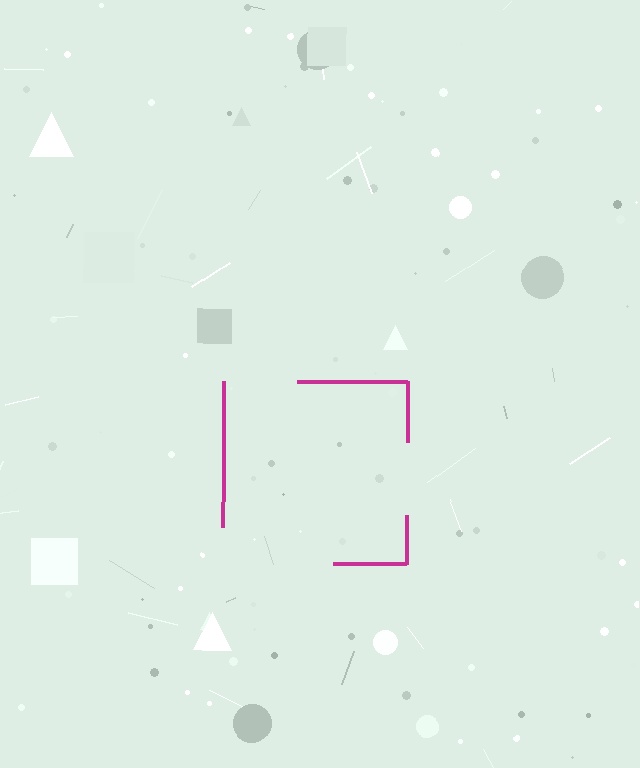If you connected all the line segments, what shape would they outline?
They would outline a square.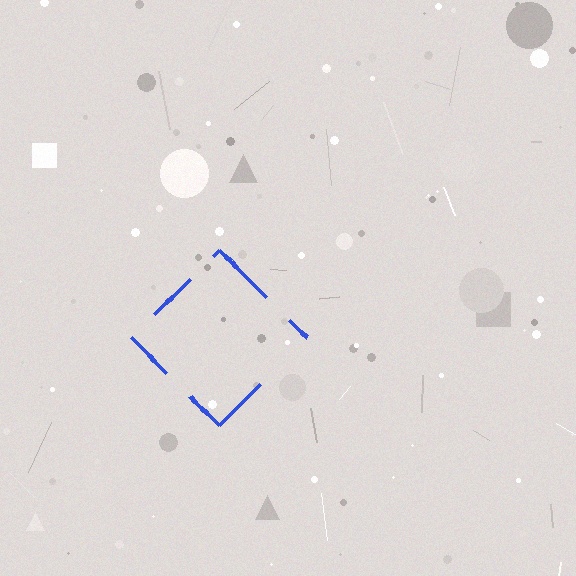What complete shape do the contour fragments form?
The contour fragments form a diamond.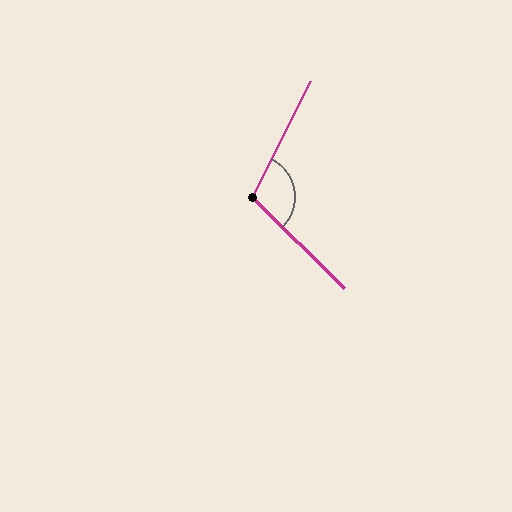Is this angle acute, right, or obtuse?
It is obtuse.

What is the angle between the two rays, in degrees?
Approximately 108 degrees.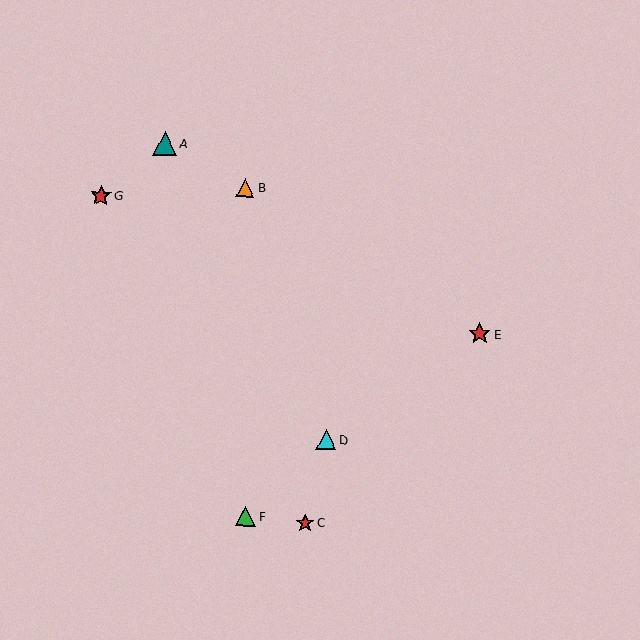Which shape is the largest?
The teal triangle (labeled A) is the largest.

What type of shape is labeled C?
Shape C is a red star.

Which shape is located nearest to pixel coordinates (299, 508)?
The red star (labeled C) at (305, 523) is nearest to that location.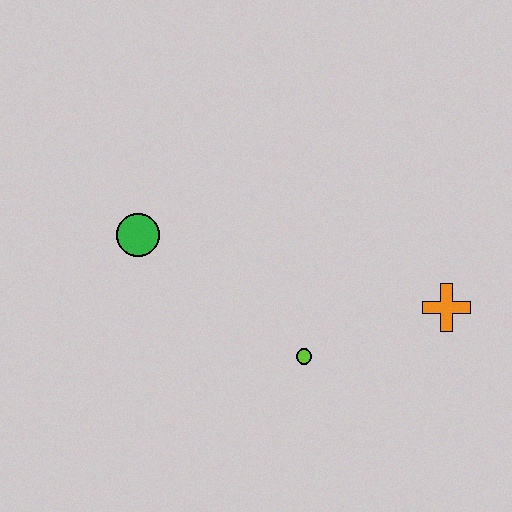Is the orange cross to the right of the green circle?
Yes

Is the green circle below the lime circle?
No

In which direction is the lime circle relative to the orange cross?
The lime circle is to the left of the orange cross.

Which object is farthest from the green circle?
The orange cross is farthest from the green circle.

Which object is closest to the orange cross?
The lime circle is closest to the orange cross.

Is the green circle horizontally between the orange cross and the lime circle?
No